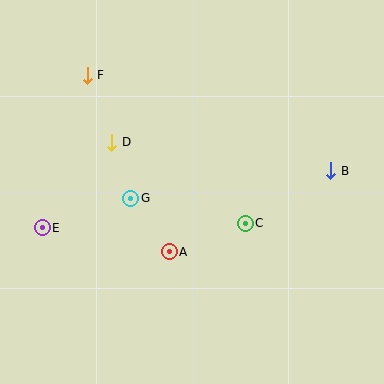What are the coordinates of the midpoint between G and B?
The midpoint between G and B is at (231, 185).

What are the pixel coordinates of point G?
Point G is at (131, 198).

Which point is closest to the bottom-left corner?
Point E is closest to the bottom-left corner.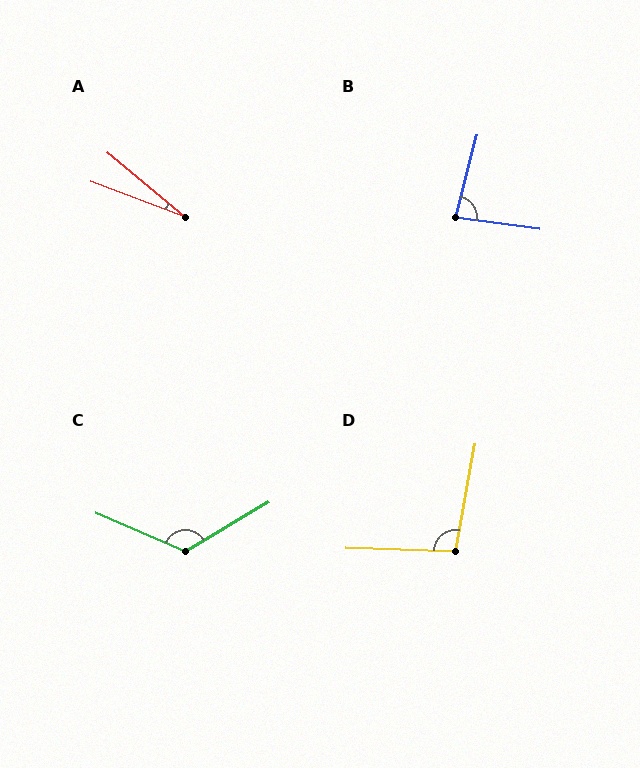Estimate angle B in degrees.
Approximately 83 degrees.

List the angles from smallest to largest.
A (19°), B (83°), D (98°), C (126°).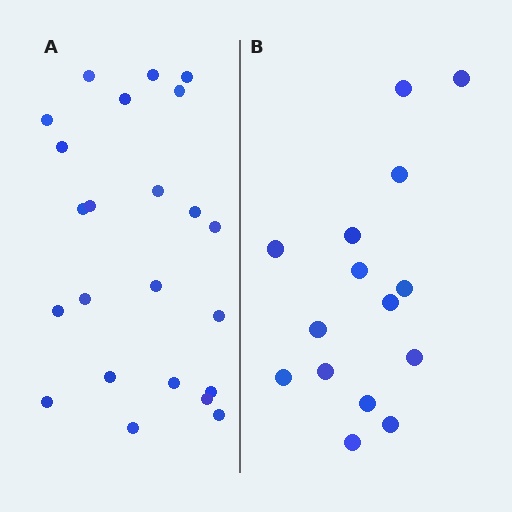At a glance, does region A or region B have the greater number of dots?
Region A (the left region) has more dots.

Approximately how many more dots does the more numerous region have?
Region A has roughly 8 or so more dots than region B.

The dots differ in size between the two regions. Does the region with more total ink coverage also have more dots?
No. Region B has more total ink coverage because its dots are larger, but region A actually contains more individual dots. Total area can be misleading — the number of items is what matters here.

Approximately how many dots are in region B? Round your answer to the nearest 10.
About 20 dots. (The exact count is 15, which rounds to 20.)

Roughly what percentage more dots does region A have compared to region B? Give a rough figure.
About 55% more.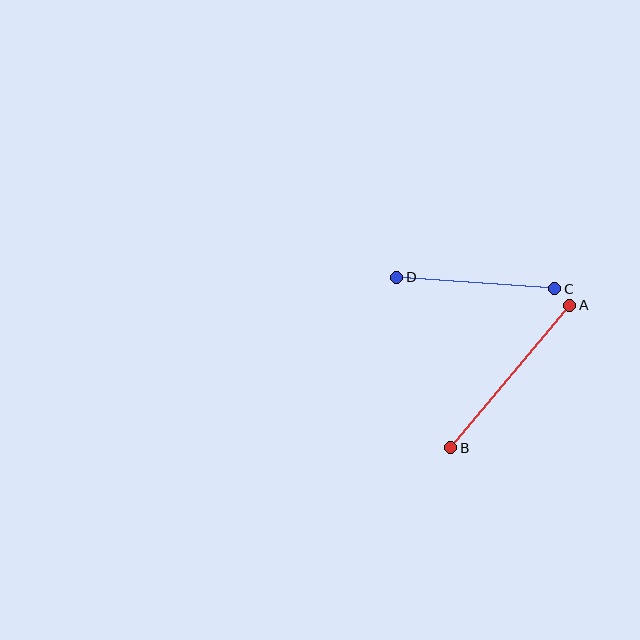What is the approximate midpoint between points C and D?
The midpoint is at approximately (476, 283) pixels.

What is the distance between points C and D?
The distance is approximately 158 pixels.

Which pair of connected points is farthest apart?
Points A and B are farthest apart.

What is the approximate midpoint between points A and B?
The midpoint is at approximately (510, 377) pixels.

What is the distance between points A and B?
The distance is approximately 186 pixels.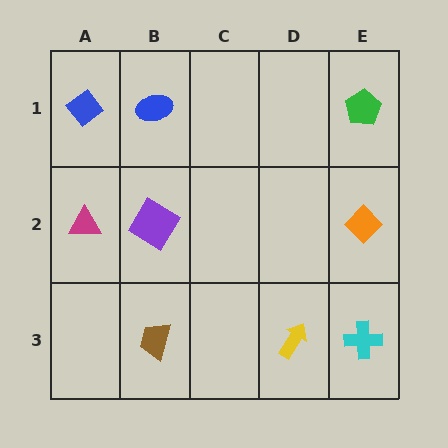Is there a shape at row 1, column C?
No, that cell is empty.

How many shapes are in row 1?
3 shapes.